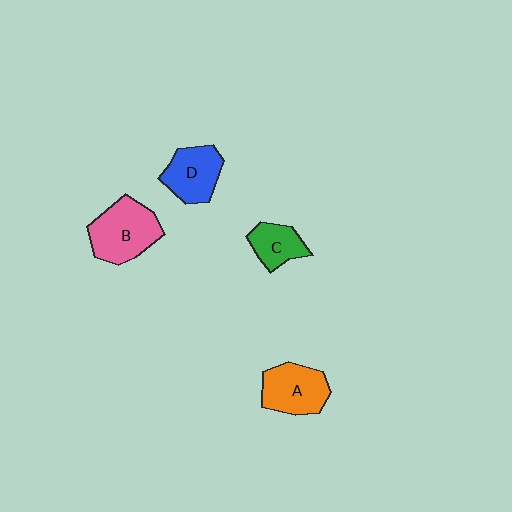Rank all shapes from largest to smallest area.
From largest to smallest: B (pink), A (orange), D (blue), C (green).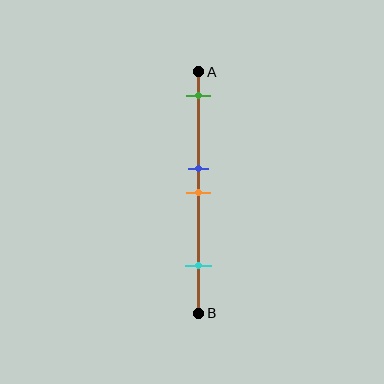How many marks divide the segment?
There are 4 marks dividing the segment.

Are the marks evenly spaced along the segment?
No, the marks are not evenly spaced.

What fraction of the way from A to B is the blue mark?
The blue mark is approximately 40% (0.4) of the way from A to B.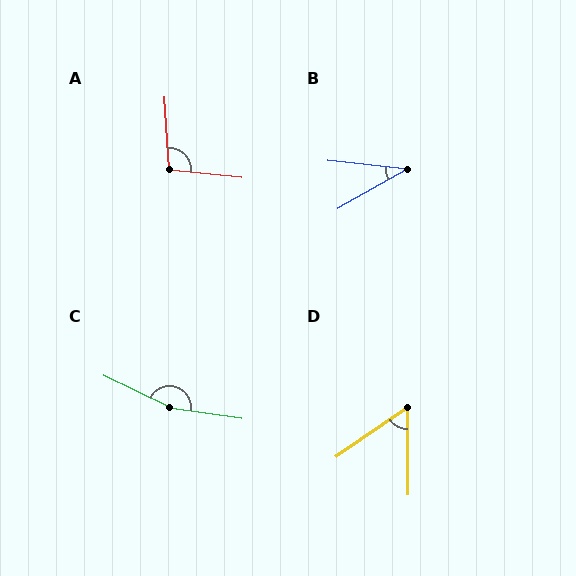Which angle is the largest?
C, at approximately 162 degrees.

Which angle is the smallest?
B, at approximately 35 degrees.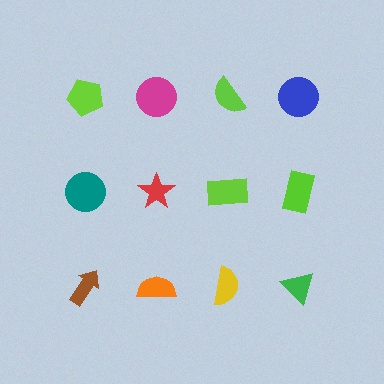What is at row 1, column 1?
A lime pentagon.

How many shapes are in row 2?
4 shapes.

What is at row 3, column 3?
A yellow semicircle.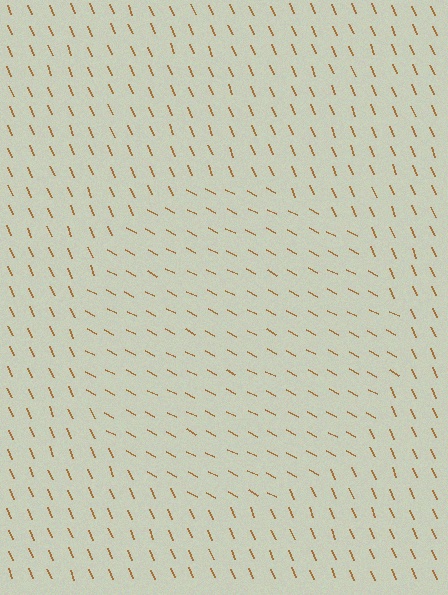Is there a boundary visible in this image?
Yes, there is a texture boundary formed by a change in line orientation.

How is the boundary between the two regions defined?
The boundary is defined purely by a change in line orientation (approximately 40 degrees difference). All lines are the same color and thickness.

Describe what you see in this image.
The image is filled with small brown line segments. A circle region in the image has lines oriented differently from the surrounding lines, creating a visible texture boundary.